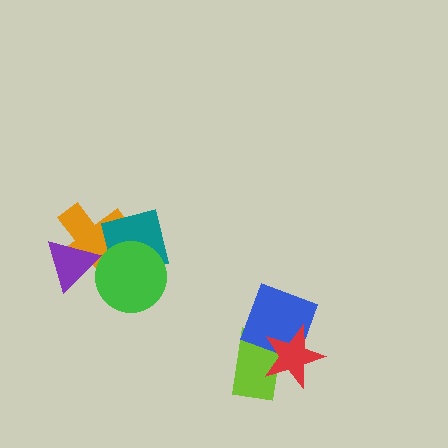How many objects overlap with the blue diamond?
2 objects overlap with the blue diamond.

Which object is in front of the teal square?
The green circle is in front of the teal square.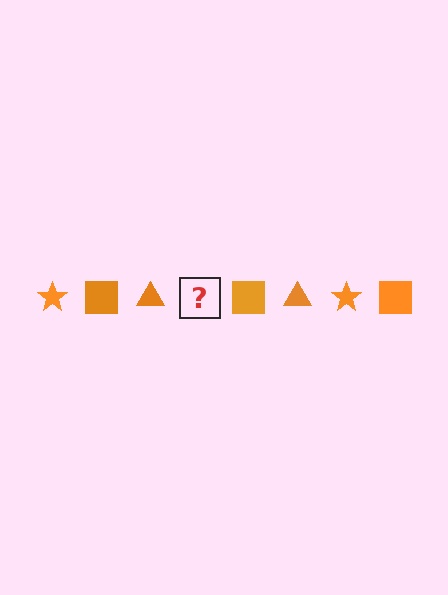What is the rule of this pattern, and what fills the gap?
The rule is that the pattern cycles through star, square, triangle shapes in orange. The gap should be filled with an orange star.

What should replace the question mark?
The question mark should be replaced with an orange star.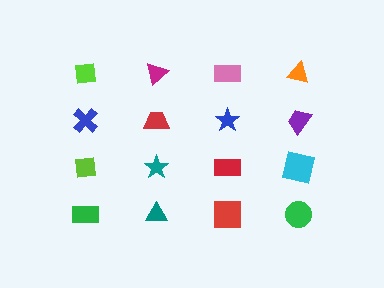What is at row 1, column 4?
An orange triangle.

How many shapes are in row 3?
4 shapes.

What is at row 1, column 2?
A magenta triangle.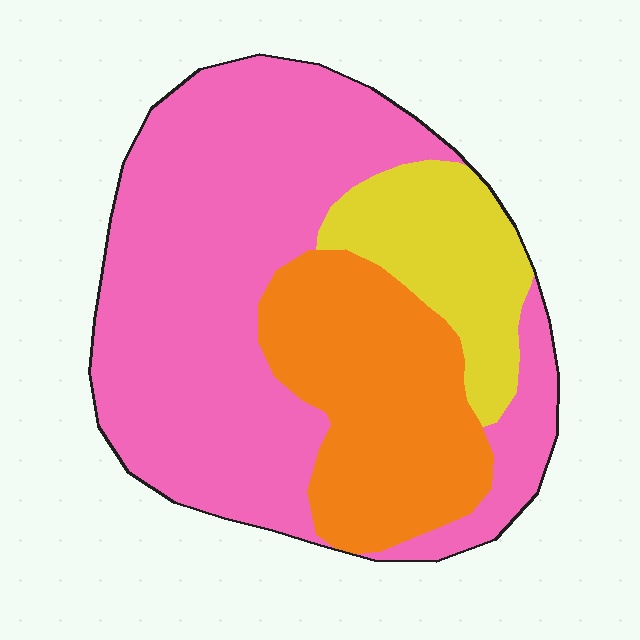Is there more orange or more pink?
Pink.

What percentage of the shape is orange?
Orange covers roughly 25% of the shape.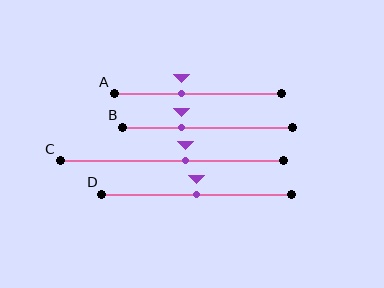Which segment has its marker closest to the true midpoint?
Segment D has its marker closest to the true midpoint.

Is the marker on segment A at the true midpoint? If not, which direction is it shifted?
No, the marker on segment A is shifted to the left by about 10% of the segment length.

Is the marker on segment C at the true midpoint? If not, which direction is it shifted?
No, the marker on segment C is shifted to the right by about 6% of the segment length.